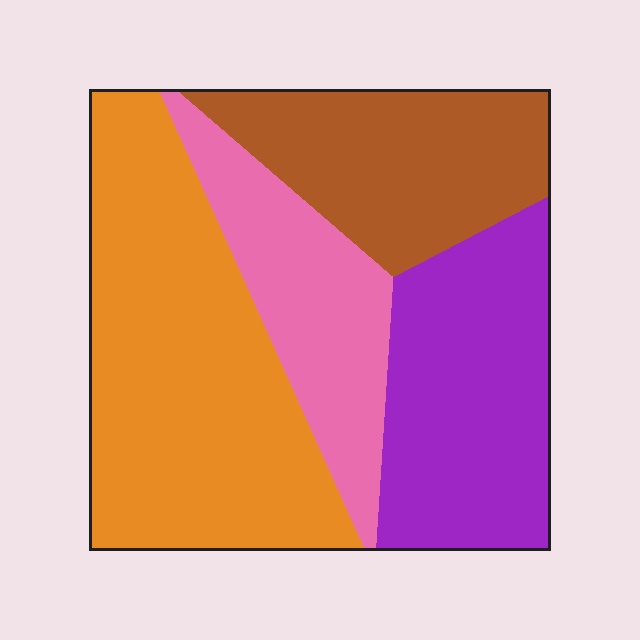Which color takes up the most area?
Orange, at roughly 35%.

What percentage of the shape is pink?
Pink covers 18% of the shape.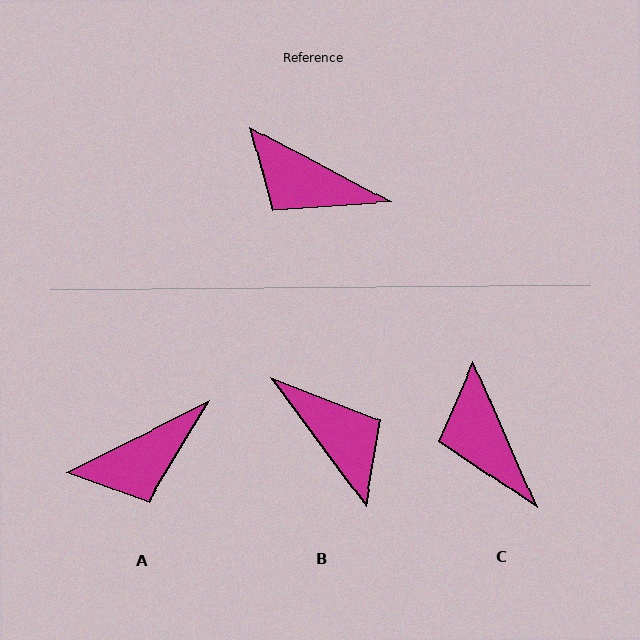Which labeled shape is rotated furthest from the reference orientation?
B, about 155 degrees away.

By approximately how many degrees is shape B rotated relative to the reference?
Approximately 155 degrees counter-clockwise.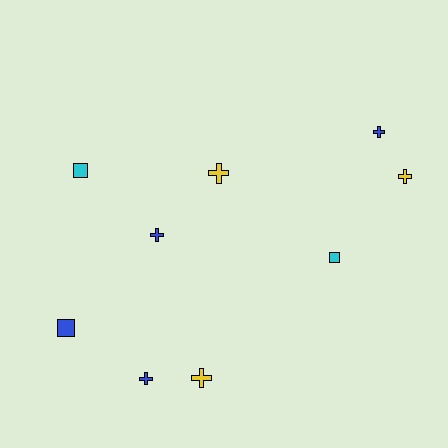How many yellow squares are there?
There are no yellow squares.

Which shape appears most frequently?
Cross, with 6 objects.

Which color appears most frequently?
Blue, with 4 objects.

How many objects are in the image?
There are 9 objects.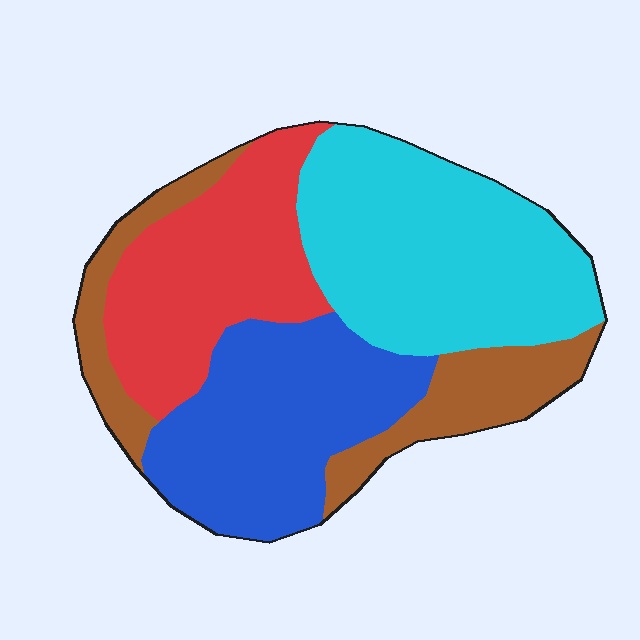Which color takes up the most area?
Cyan, at roughly 35%.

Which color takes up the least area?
Brown, at roughly 15%.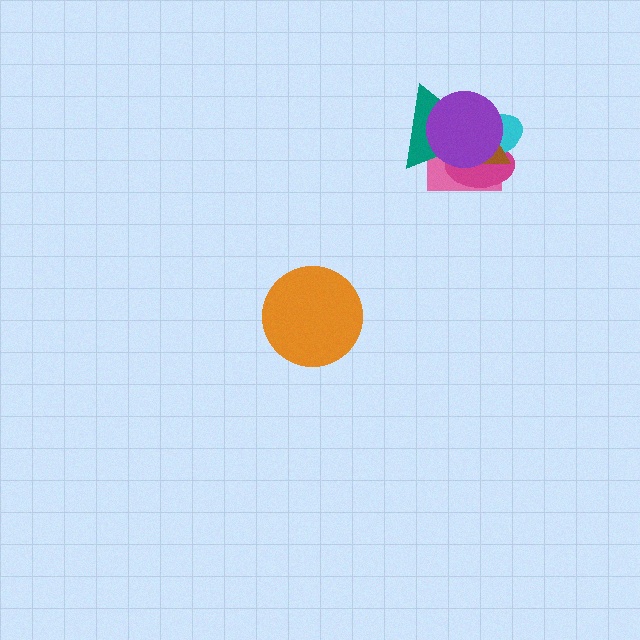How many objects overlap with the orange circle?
0 objects overlap with the orange circle.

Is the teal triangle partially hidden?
Yes, it is partially covered by another shape.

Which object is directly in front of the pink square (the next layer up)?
The magenta ellipse is directly in front of the pink square.